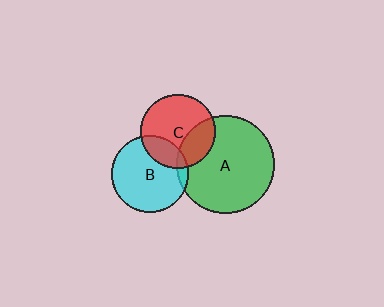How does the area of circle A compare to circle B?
Approximately 1.6 times.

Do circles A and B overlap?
Yes.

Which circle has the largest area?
Circle A (green).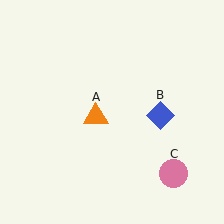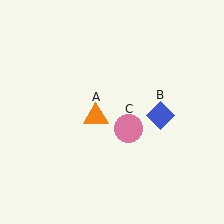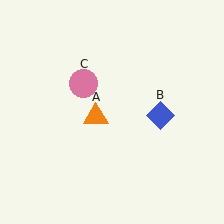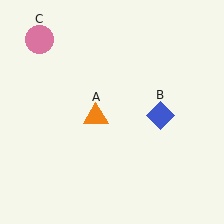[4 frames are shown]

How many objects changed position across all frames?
1 object changed position: pink circle (object C).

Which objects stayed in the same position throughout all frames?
Orange triangle (object A) and blue diamond (object B) remained stationary.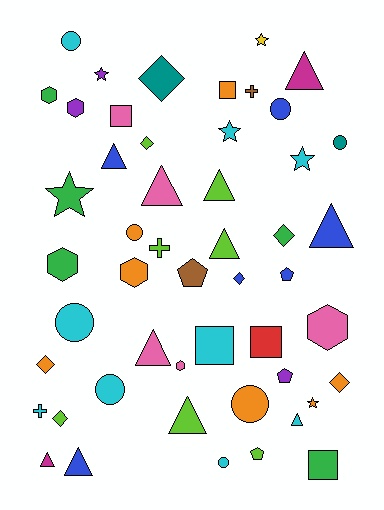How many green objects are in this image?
There are 5 green objects.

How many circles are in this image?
There are 8 circles.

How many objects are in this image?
There are 50 objects.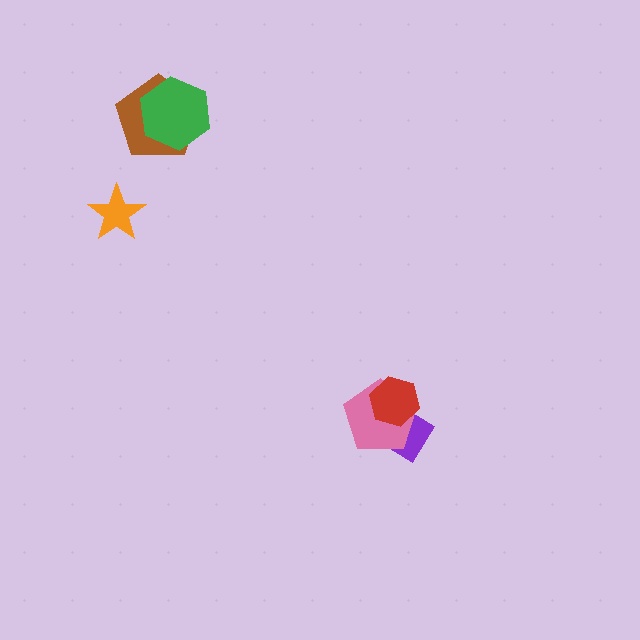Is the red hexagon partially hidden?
No, no other shape covers it.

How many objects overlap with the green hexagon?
1 object overlaps with the green hexagon.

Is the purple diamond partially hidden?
Yes, it is partially covered by another shape.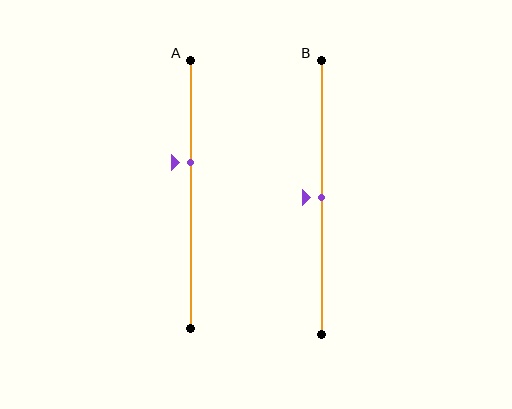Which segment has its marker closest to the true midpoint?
Segment B has its marker closest to the true midpoint.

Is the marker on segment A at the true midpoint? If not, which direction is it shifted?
No, the marker on segment A is shifted upward by about 12% of the segment length.